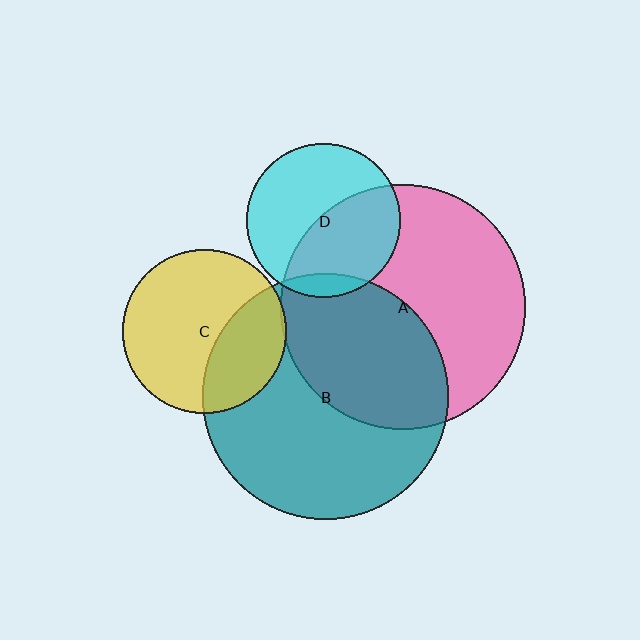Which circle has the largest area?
Circle B (teal).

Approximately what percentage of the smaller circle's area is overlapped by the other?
Approximately 30%.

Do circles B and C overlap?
Yes.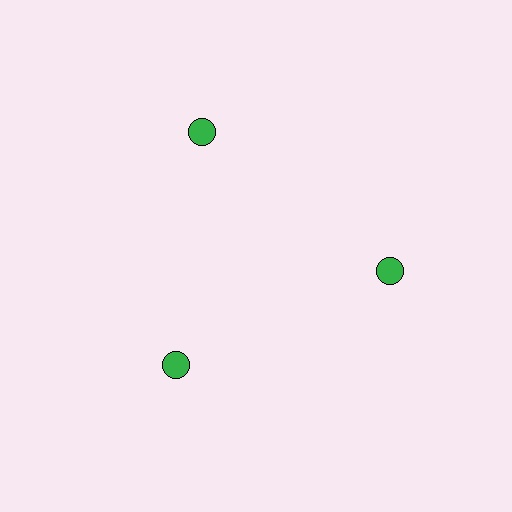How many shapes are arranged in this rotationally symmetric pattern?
There are 3 shapes, arranged in 3 groups of 1.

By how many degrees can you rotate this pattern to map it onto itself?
The pattern maps onto itself every 120 degrees of rotation.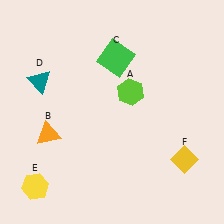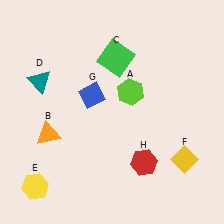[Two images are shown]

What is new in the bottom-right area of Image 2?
A red hexagon (H) was added in the bottom-right area of Image 2.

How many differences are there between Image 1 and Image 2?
There are 2 differences between the two images.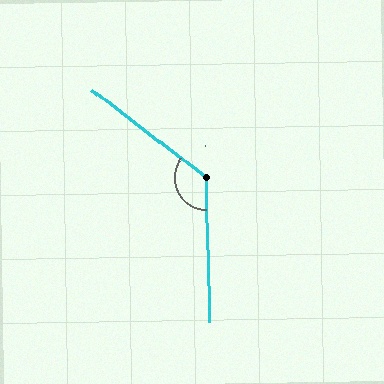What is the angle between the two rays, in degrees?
Approximately 129 degrees.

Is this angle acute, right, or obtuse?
It is obtuse.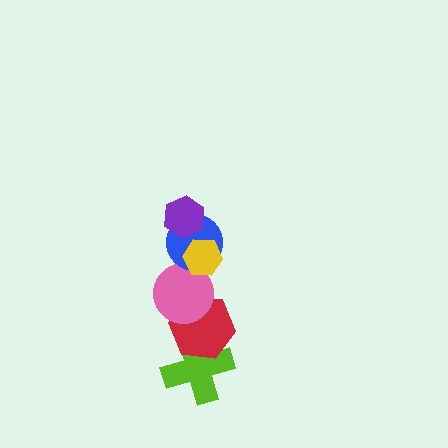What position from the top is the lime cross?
The lime cross is 6th from the top.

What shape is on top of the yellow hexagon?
The purple hexagon is on top of the yellow hexagon.